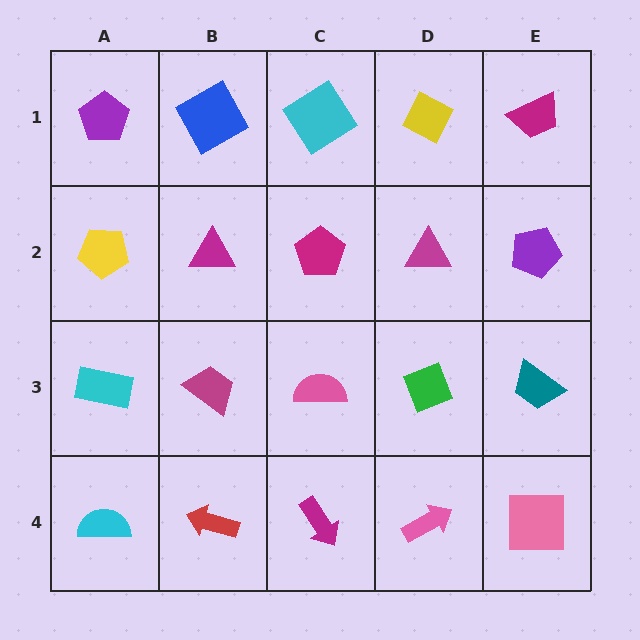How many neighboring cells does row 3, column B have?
4.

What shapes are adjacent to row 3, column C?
A magenta pentagon (row 2, column C), a magenta arrow (row 4, column C), a magenta trapezoid (row 3, column B), a green diamond (row 3, column D).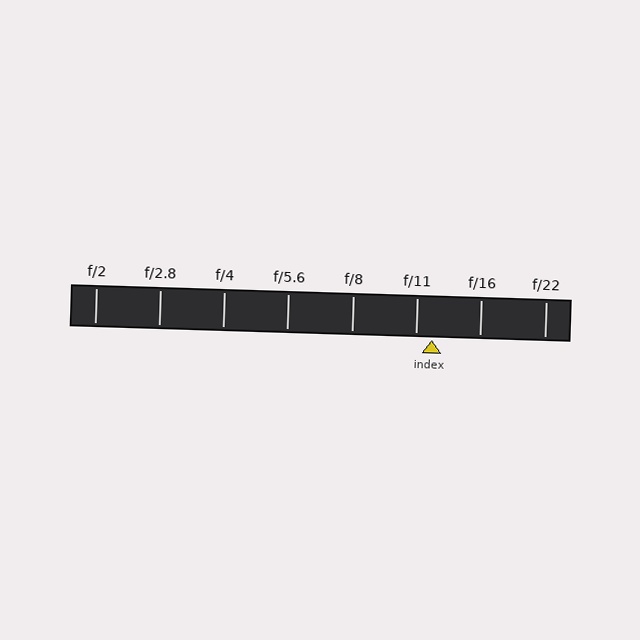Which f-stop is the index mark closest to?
The index mark is closest to f/11.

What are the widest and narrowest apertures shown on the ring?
The widest aperture shown is f/2 and the narrowest is f/22.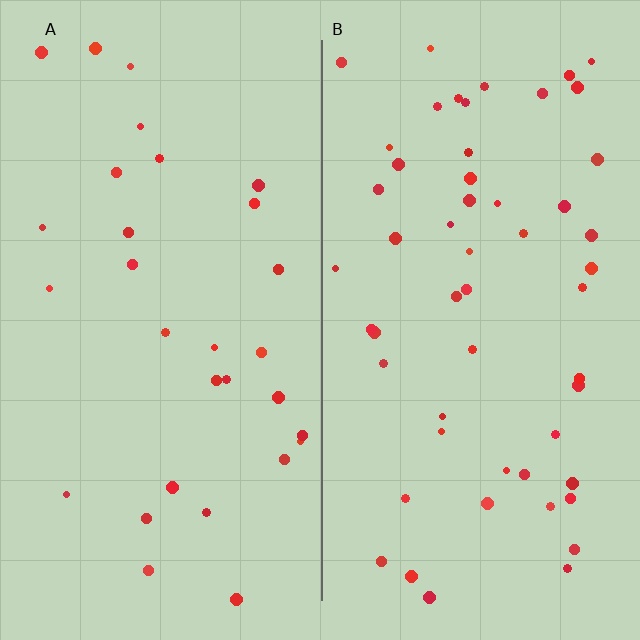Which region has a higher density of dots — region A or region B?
B (the right).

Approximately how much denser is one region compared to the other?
Approximately 1.8× — region B over region A.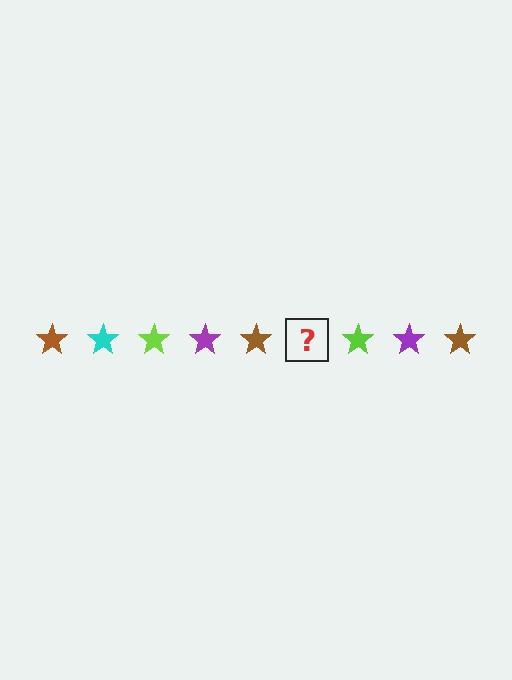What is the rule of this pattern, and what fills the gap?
The rule is that the pattern cycles through brown, cyan, lime, purple stars. The gap should be filled with a cyan star.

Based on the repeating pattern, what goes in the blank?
The blank should be a cyan star.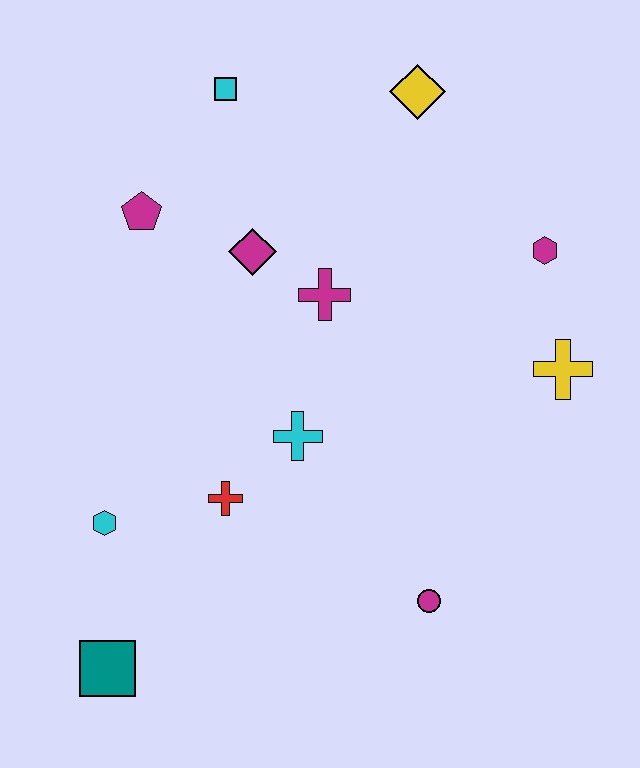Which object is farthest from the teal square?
The yellow diamond is farthest from the teal square.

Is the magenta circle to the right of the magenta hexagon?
No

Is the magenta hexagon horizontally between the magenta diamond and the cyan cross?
No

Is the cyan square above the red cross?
Yes